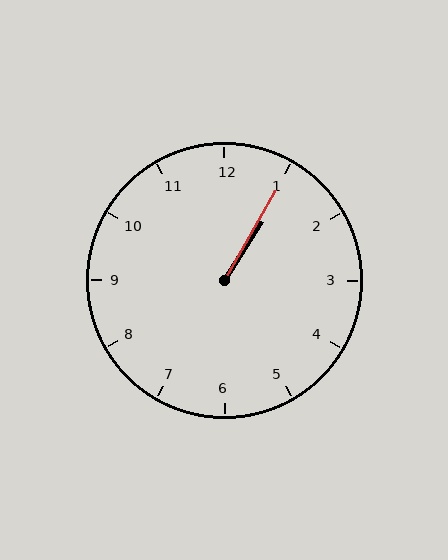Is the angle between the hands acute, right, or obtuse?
It is acute.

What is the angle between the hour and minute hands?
Approximately 2 degrees.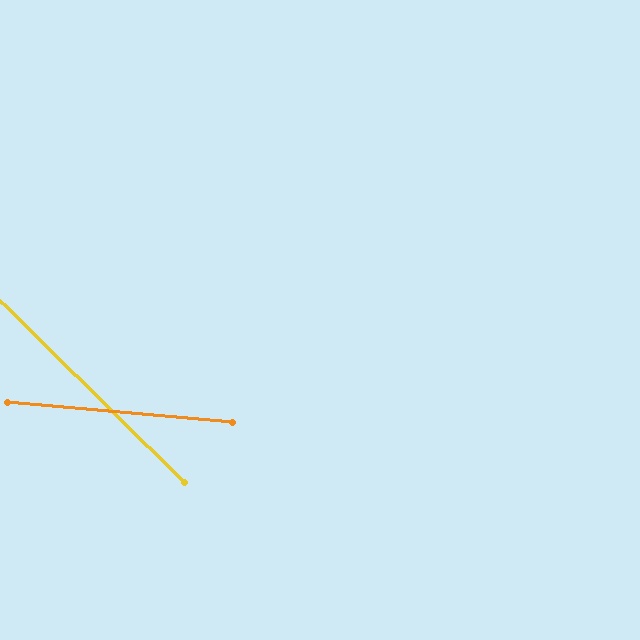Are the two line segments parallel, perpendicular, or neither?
Neither parallel nor perpendicular — they differ by about 39°.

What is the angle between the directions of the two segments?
Approximately 39 degrees.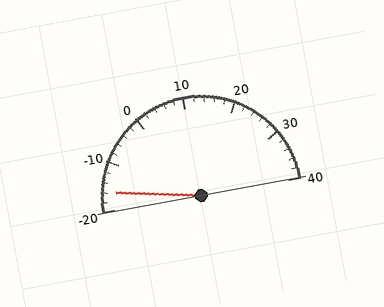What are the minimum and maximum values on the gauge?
The gauge ranges from -20 to 40.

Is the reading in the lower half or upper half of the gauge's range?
The reading is in the lower half of the range (-20 to 40).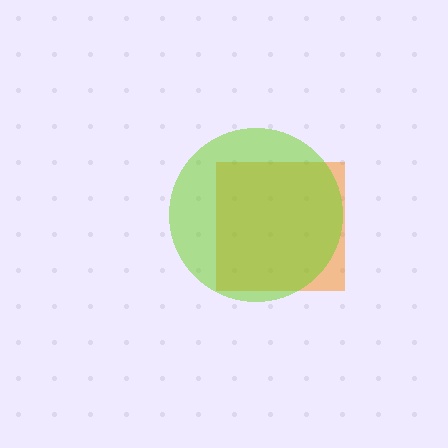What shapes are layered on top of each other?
The layered shapes are: an orange square, a lime circle.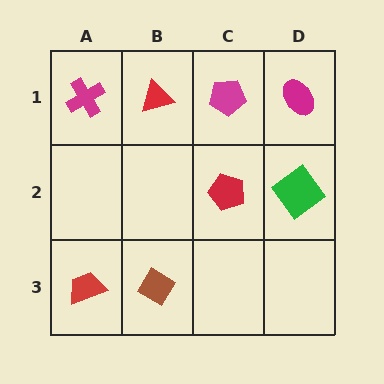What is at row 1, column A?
A magenta cross.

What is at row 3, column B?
A brown diamond.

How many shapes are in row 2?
2 shapes.